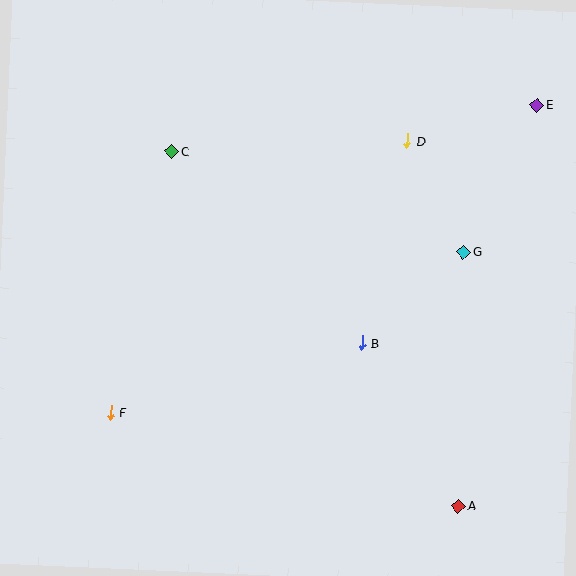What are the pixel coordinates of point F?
Point F is at (111, 413).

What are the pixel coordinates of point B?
Point B is at (362, 343).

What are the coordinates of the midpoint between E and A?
The midpoint between E and A is at (498, 306).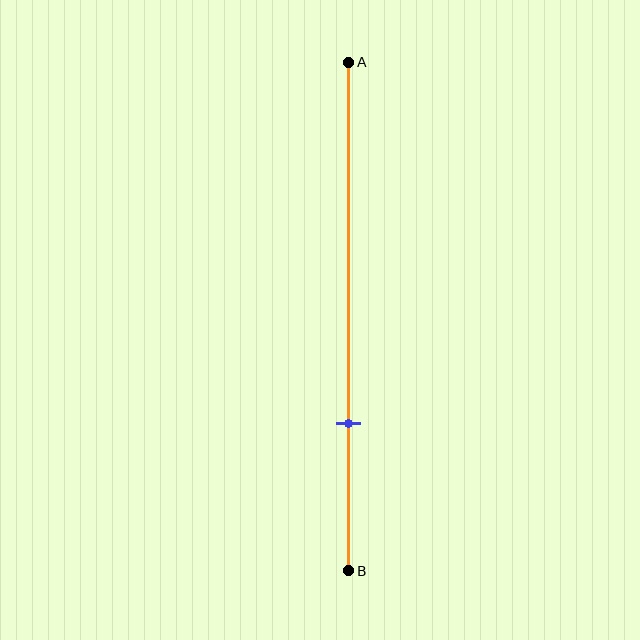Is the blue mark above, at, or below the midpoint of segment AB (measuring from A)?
The blue mark is below the midpoint of segment AB.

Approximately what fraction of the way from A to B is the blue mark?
The blue mark is approximately 70% of the way from A to B.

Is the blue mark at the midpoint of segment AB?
No, the mark is at about 70% from A, not at the 50% midpoint.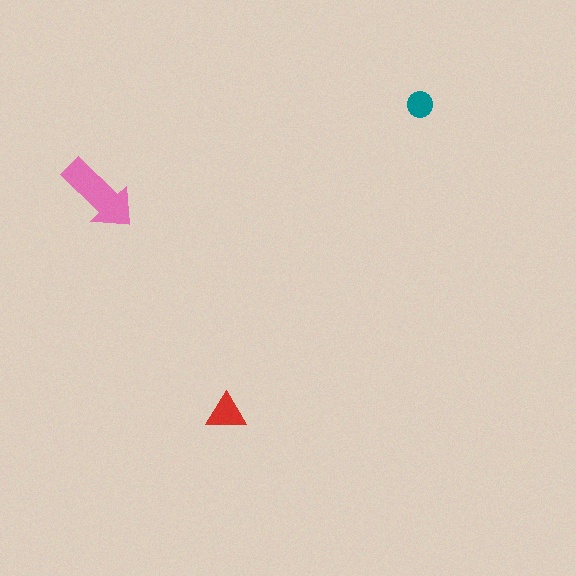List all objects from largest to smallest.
The pink arrow, the red triangle, the teal circle.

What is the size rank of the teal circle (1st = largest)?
3rd.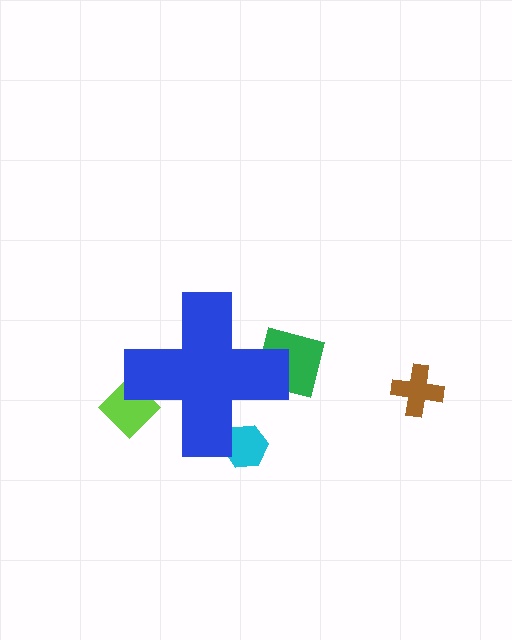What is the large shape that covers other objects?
A blue cross.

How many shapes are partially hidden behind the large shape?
3 shapes are partially hidden.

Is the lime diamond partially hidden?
Yes, the lime diamond is partially hidden behind the blue cross.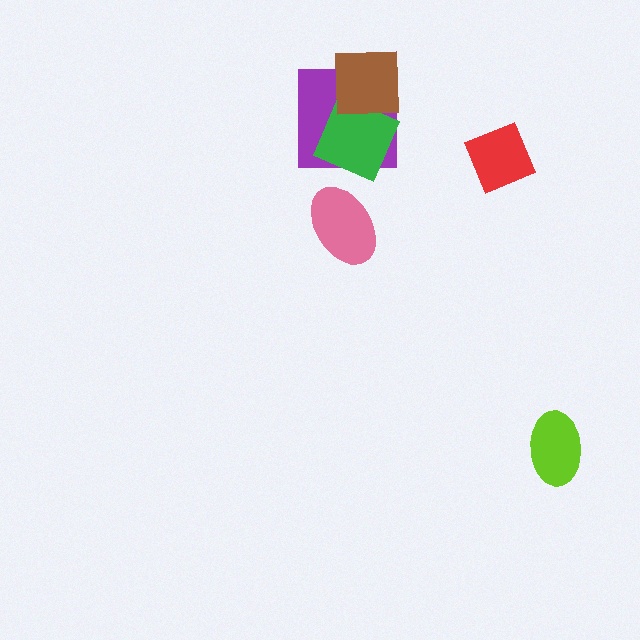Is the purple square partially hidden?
Yes, it is partially covered by another shape.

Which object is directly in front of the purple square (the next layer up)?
The green diamond is directly in front of the purple square.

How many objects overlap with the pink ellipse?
0 objects overlap with the pink ellipse.